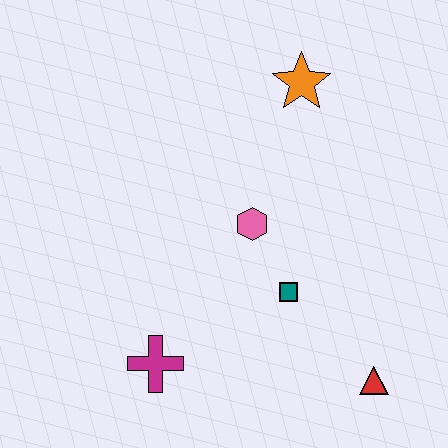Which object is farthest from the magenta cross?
The orange star is farthest from the magenta cross.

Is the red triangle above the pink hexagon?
No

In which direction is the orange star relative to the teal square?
The orange star is above the teal square.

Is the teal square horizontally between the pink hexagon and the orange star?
Yes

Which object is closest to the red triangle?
The teal square is closest to the red triangle.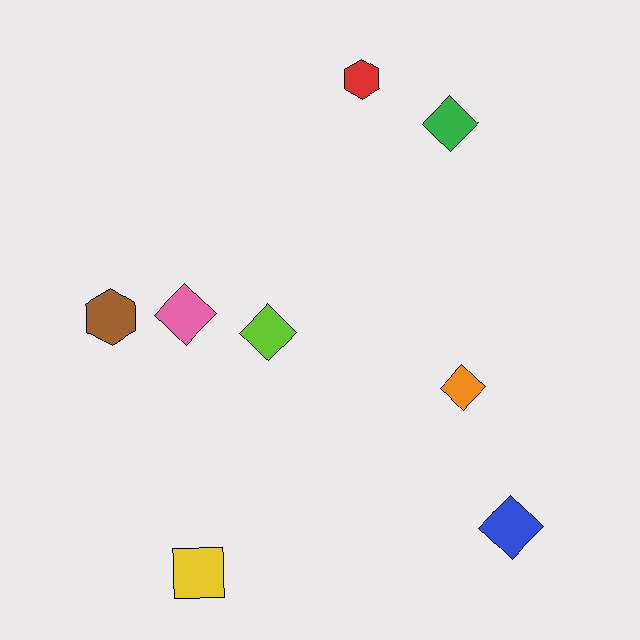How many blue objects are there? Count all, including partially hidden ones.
There is 1 blue object.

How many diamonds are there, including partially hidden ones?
There are 5 diamonds.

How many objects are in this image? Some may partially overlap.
There are 8 objects.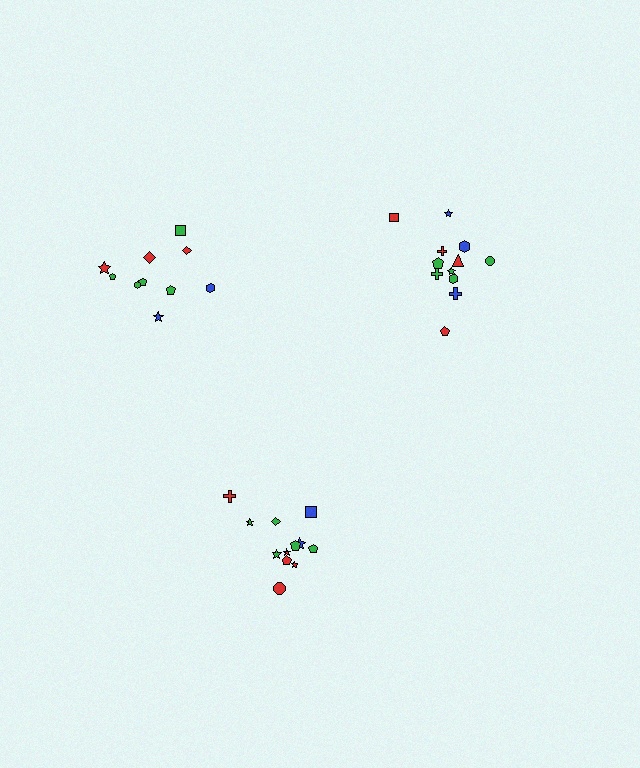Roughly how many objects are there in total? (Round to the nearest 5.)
Roughly 35 objects in total.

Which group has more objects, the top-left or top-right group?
The top-right group.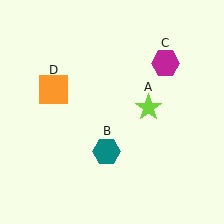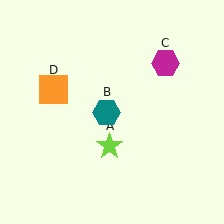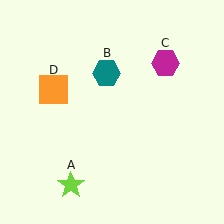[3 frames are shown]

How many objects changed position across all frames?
2 objects changed position: lime star (object A), teal hexagon (object B).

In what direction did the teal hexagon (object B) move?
The teal hexagon (object B) moved up.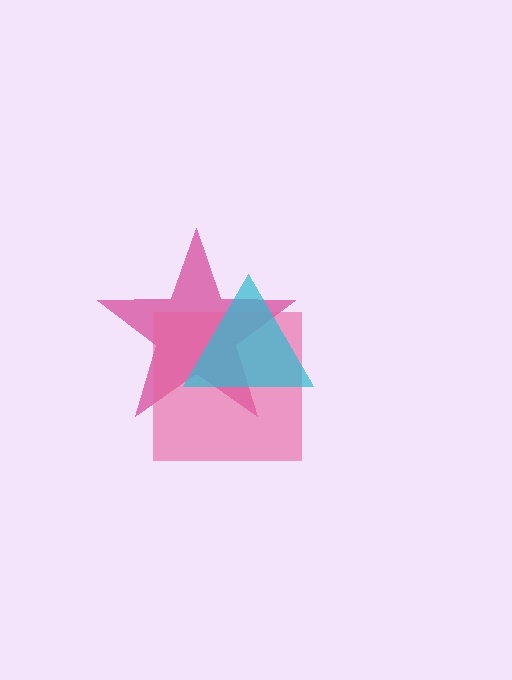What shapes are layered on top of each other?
The layered shapes are: a magenta star, a pink square, a cyan triangle.